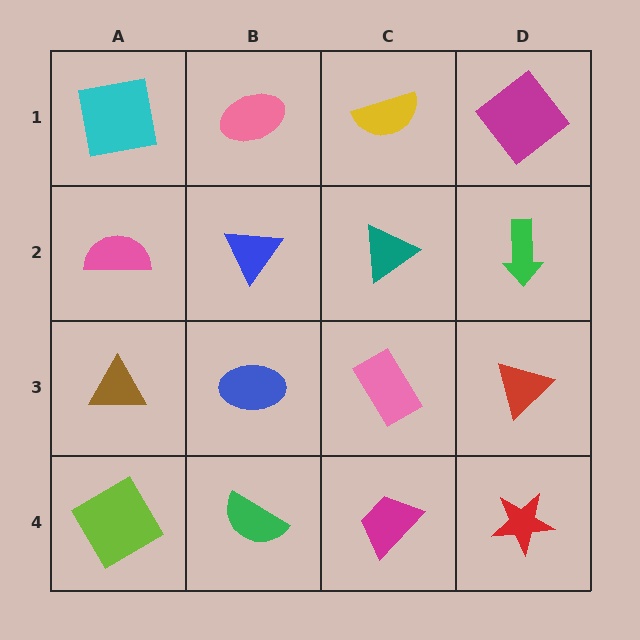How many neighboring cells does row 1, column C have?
3.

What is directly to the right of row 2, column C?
A green arrow.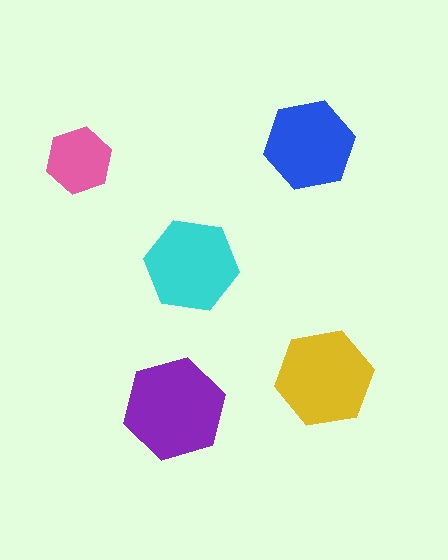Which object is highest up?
The blue hexagon is topmost.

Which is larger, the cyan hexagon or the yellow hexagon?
The yellow one.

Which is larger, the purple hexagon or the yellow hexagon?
The purple one.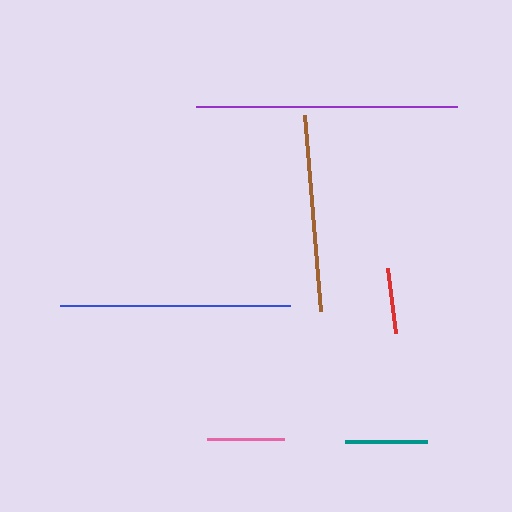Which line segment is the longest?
The purple line is the longest at approximately 261 pixels.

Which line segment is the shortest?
The red line is the shortest at approximately 66 pixels.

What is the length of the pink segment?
The pink segment is approximately 77 pixels long.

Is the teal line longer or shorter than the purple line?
The purple line is longer than the teal line.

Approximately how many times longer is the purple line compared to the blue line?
The purple line is approximately 1.1 times the length of the blue line.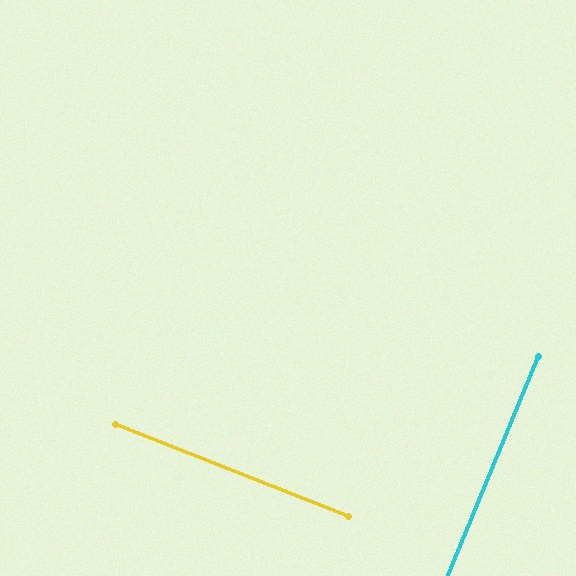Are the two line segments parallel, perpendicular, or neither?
Perpendicular — they meet at approximately 89°.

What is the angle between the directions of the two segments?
Approximately 89 degrees.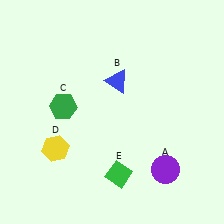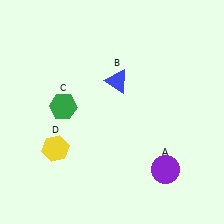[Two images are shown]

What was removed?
The green diamond (E) was removed in Image 2.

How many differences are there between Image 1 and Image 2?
There is 1 difference between the two images.